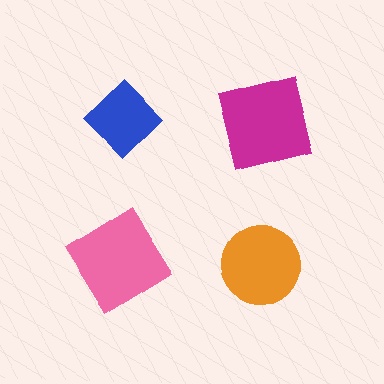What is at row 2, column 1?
A pink diamond.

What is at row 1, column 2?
A magenta square.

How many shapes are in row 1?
2 shapes.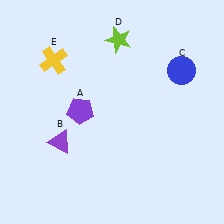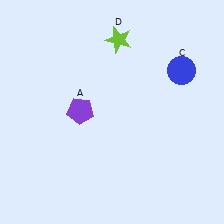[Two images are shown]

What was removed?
The yellow cross (E), the purple triangle (B) were removed in Image 2.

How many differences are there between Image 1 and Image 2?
There are 2 differences between the two images.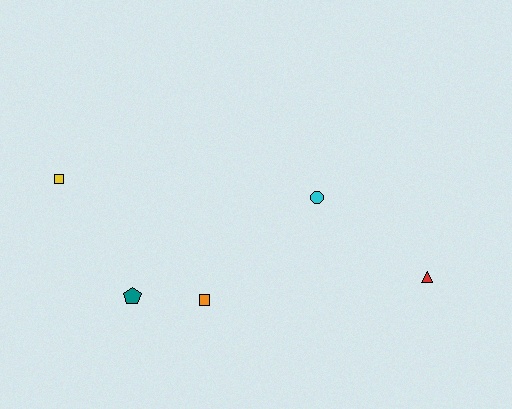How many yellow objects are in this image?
There is 1 yellow object.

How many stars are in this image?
There are no stars.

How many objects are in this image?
There are 5 objects.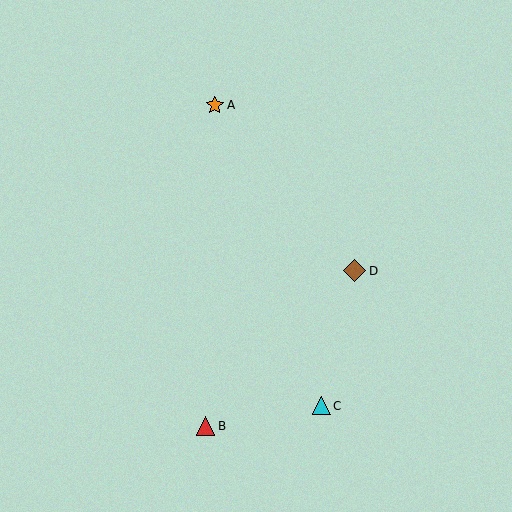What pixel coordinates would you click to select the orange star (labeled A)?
Click at (215, 105) to select the orange star A.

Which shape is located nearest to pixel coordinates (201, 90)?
The orange star (labeled A) at (215, 105) is nearest to that location.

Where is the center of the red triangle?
The center of the red triangle is at (206, 426).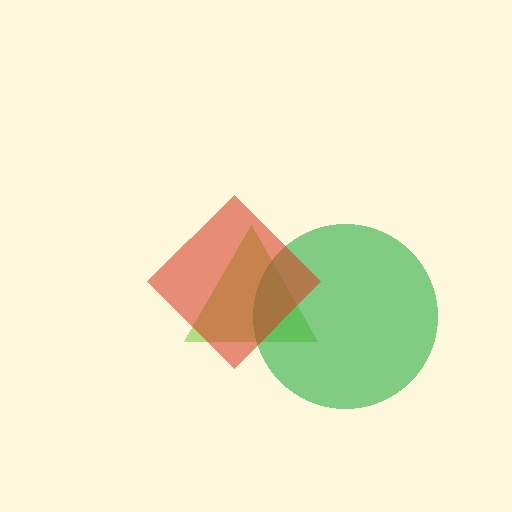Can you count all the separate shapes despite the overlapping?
Yes, there are 3 separate shapes.